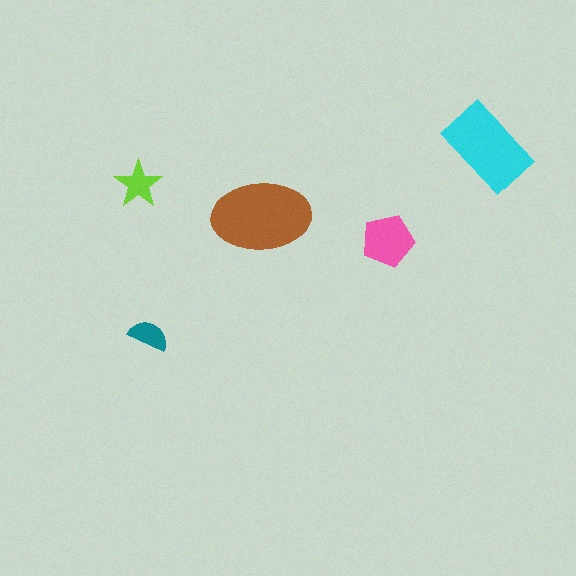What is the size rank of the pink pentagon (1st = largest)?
3rd.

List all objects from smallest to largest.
The teal semicircle, the lime star, the pink pentagon, the cyan rectangle, the brown ellipse.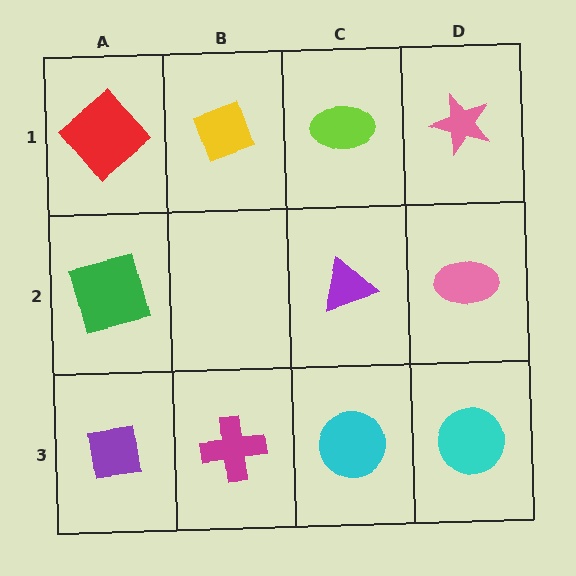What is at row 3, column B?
A magenta cross.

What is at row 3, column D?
A cyan circle.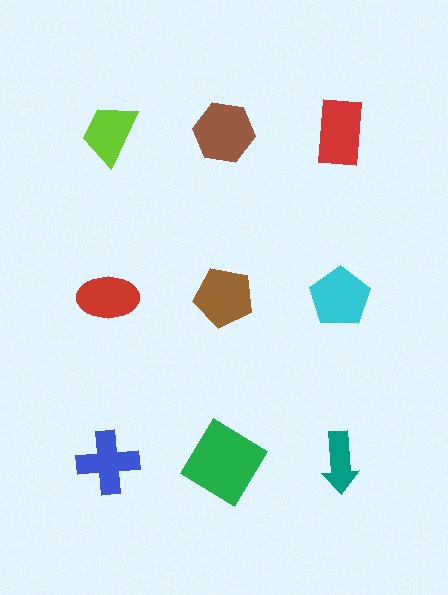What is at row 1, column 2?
A brown hexagon.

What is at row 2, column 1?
A red ellipse.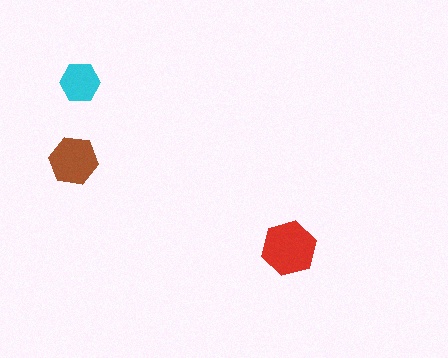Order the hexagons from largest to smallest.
the red one, the brown one, the cyan one.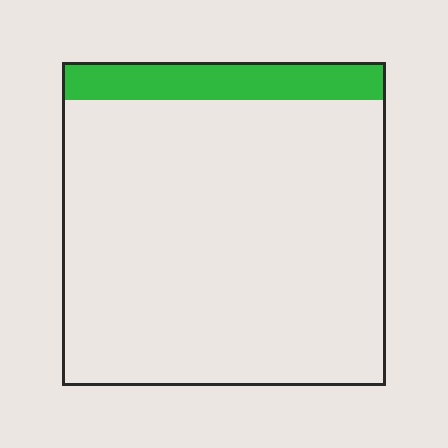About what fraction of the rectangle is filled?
About one eighth (1/8).